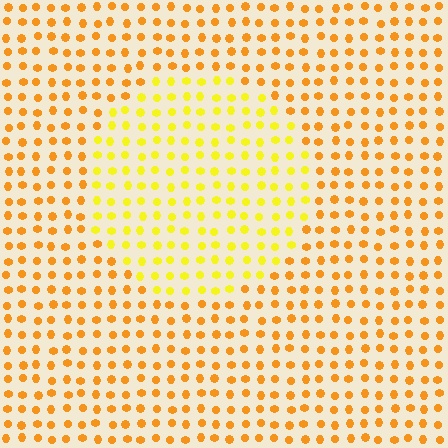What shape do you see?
I see a circle.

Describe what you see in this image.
The image is filled with small orange elements in a uniform arrangement. A circle-shaped region is visible where the elements are tinted to a slightly different hue, forming a subtle color boundary.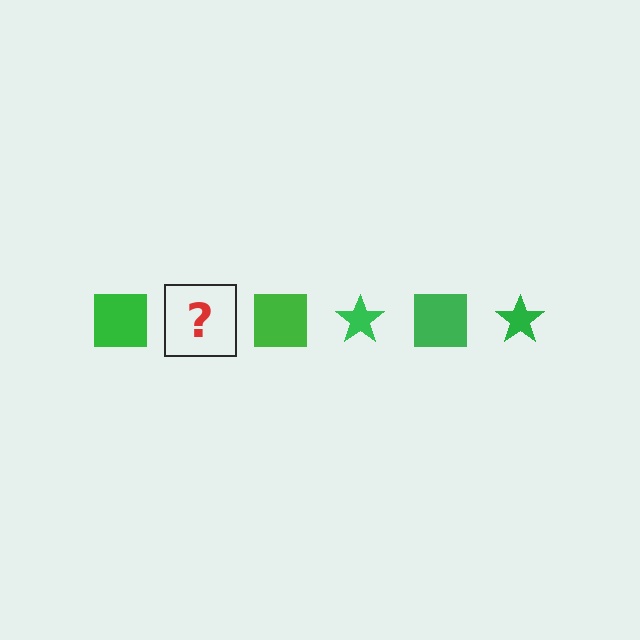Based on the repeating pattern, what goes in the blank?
The blank should be a green star.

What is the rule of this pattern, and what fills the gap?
The rule is that the pattern cycles through square, star shapes in green. The gap should be filled with a green star.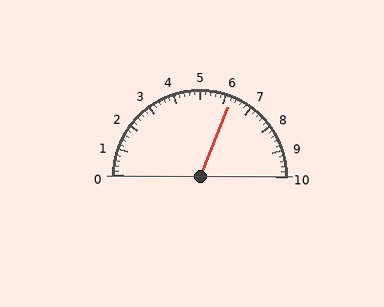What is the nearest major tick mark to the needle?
The nearest major tick mark is 6.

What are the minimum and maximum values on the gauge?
The gauge ranges from 0 to 10.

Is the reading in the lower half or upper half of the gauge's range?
The reading is in the upper half of the range (0 to 10).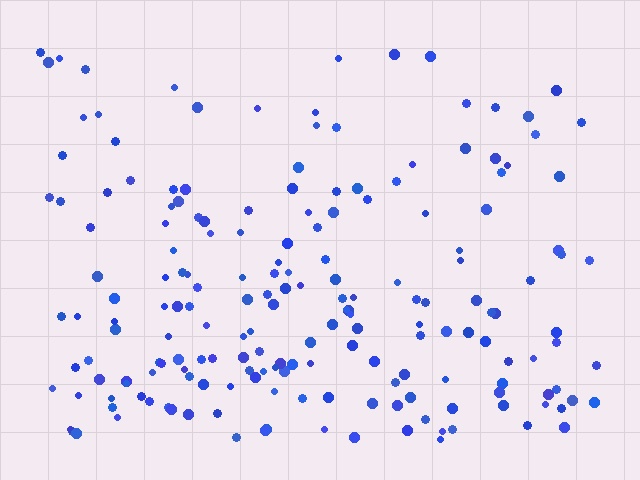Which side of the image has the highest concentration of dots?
The bottom.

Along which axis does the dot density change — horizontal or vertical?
Vertical.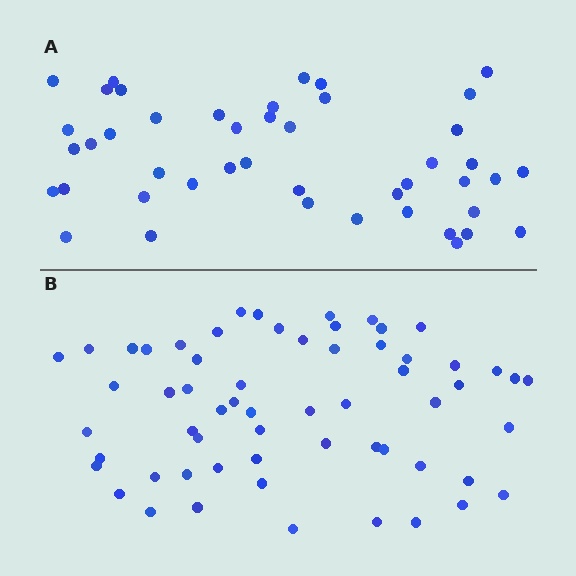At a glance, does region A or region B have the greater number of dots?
Region B (the bottom region) has more dots.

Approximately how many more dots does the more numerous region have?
Region B has approximately 15 more dots than region A.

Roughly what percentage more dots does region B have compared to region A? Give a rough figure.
About 35% more.